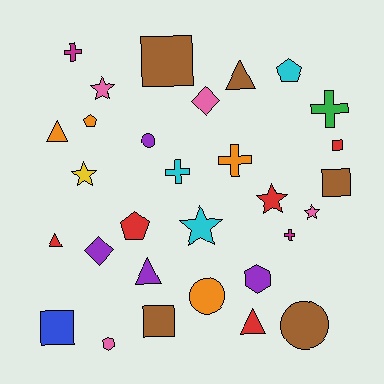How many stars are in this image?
There are 5 stars.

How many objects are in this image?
There are 30 objects.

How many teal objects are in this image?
There are no teal objects.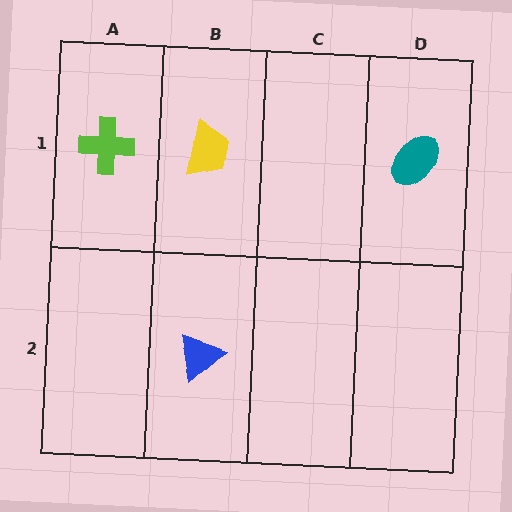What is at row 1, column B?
A yellow trapezoid.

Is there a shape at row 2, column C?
No, that cell is empty.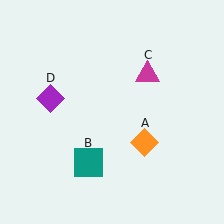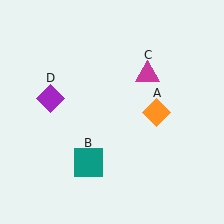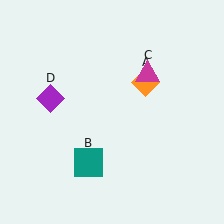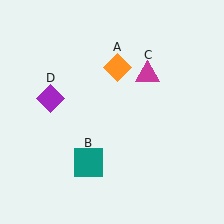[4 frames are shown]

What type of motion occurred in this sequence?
The orange diamond (object A) rotated counterclockwise around the center of the scene.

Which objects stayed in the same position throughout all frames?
Teal square (object B) and magenta triangle (object C) and purple diamond (object D) remained stationary.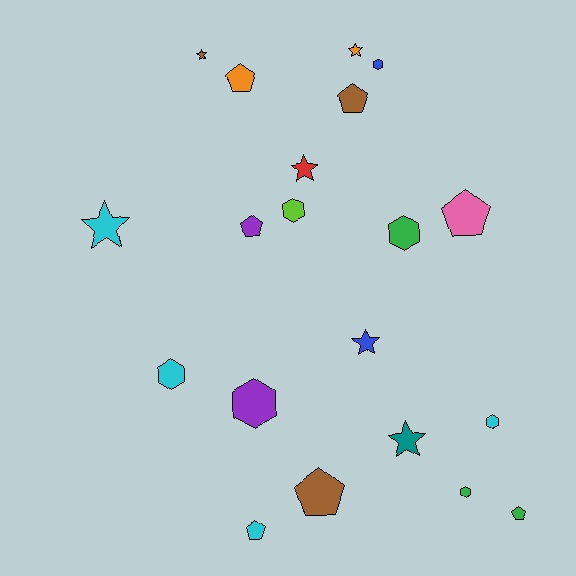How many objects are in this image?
There are 20 objects.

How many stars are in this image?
There are 6 stars.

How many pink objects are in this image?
There is 1 pink object.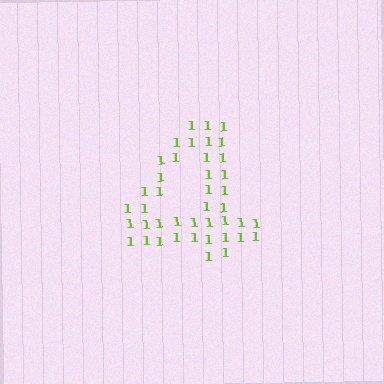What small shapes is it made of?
It is made of small digit 1's.